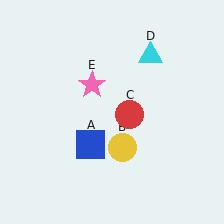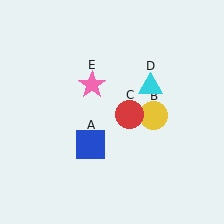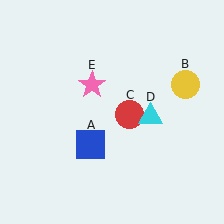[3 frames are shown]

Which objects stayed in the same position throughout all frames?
Blue square (object A) and red circle (object C) and pink star (object E) remained stationary.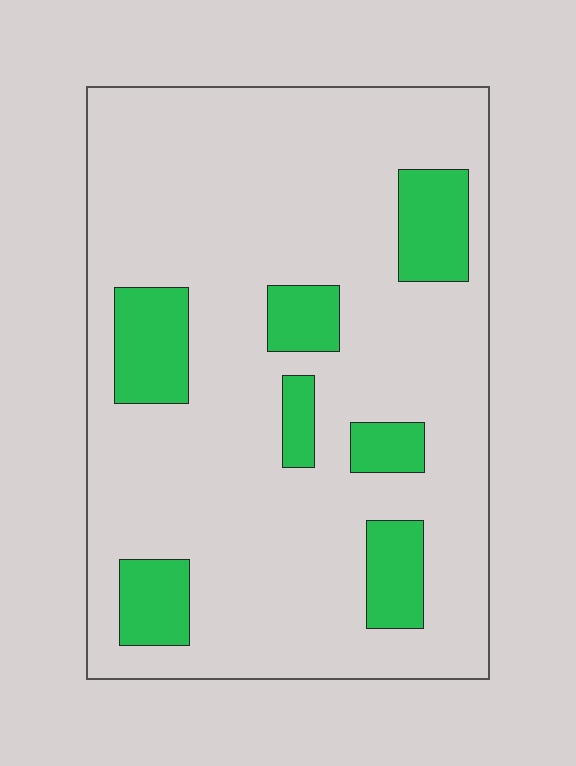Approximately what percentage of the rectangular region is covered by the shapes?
Approximately 15%.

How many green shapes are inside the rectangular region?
7.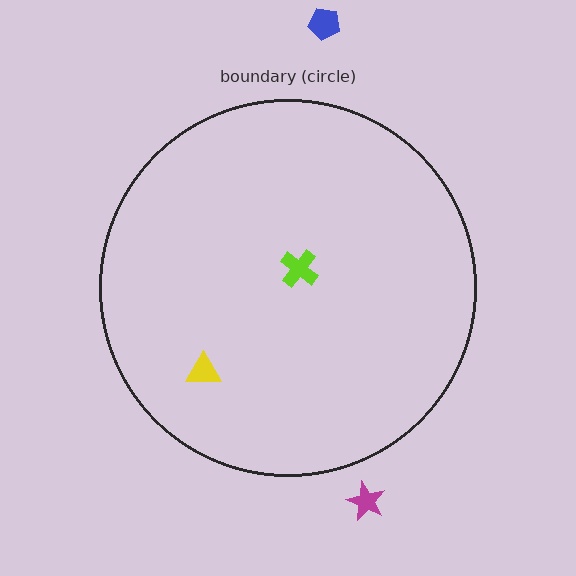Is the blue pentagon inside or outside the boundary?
Outside.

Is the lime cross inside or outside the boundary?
Inside.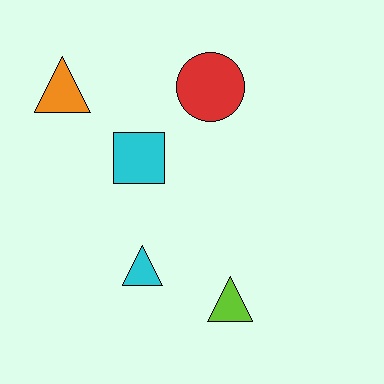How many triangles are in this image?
There are 3 triangles.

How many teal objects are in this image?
There are no teal objects.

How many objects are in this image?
There are 5 objects.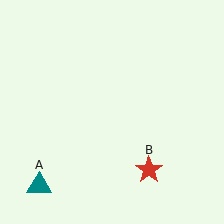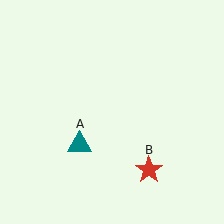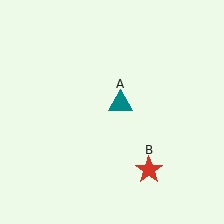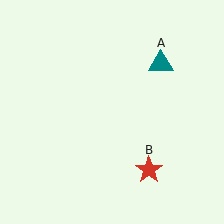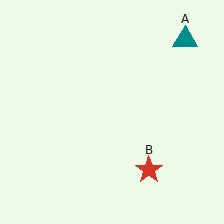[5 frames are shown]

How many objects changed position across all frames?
1 object changed position: teal triangle (object A).